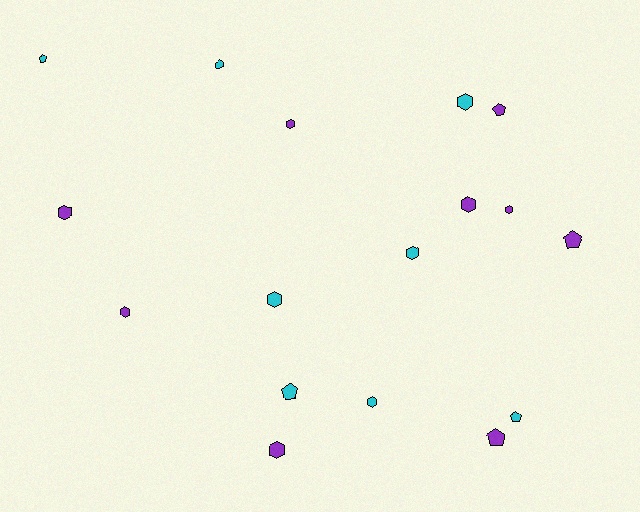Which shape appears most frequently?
Hexagon, with 11 objects.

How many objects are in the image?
There are 17 objects.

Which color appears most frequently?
Purple, with 9 objects.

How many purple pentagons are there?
There are 3 purple pentagons.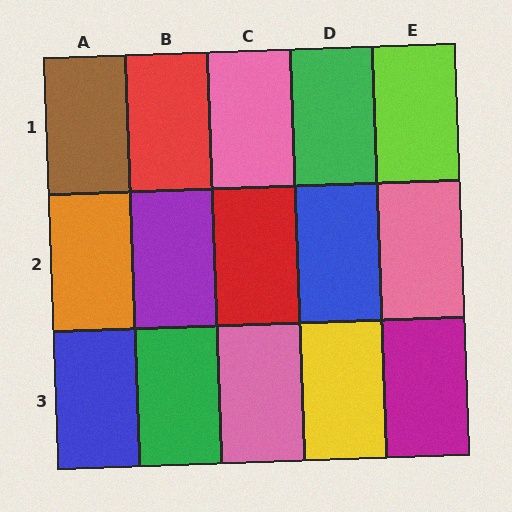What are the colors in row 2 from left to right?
Orange, purple, red, blue, pink.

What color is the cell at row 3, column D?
Yellow.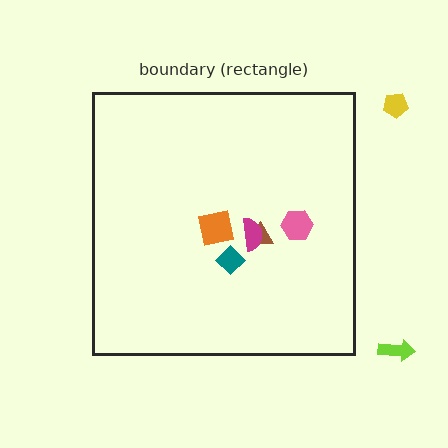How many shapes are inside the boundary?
5 inside, 2 outside.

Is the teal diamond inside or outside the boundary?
Inside.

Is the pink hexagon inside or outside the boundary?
Inside.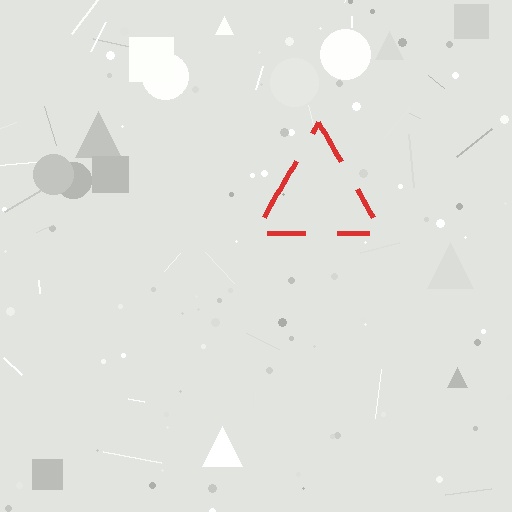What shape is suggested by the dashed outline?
The dashed outline suggests a triangle.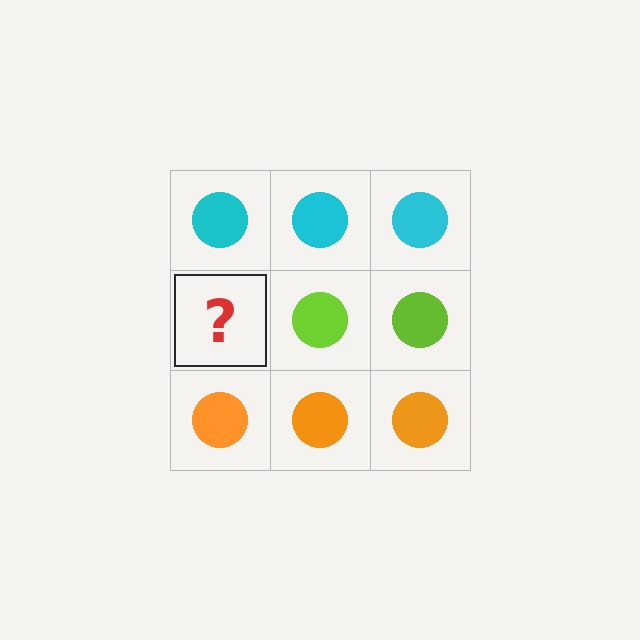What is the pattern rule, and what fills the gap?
The rule is that each row has a consistent color. The gap should be filled with a lime circle.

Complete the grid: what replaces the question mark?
The question mark should be replaced with a lime circle.